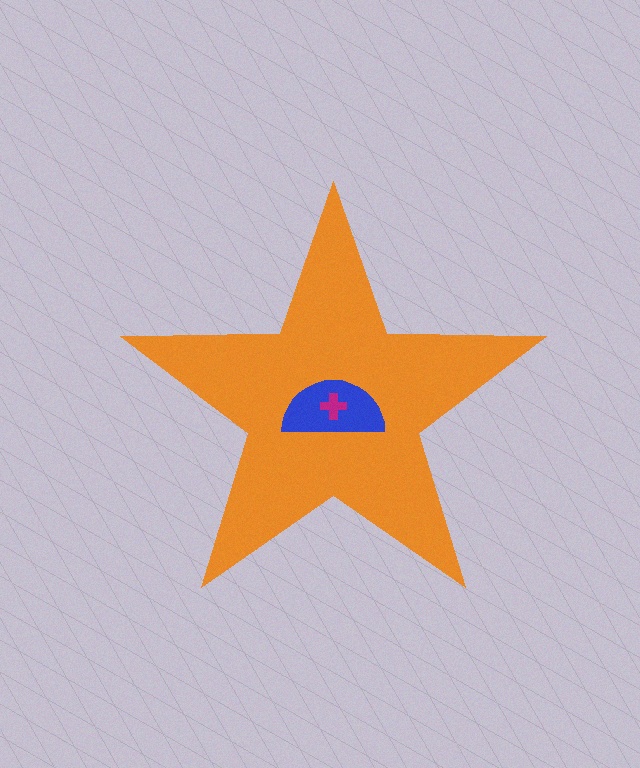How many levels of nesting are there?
3.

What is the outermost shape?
The orange star.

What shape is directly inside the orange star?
The blue semicircle.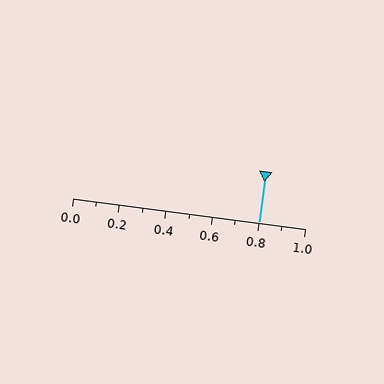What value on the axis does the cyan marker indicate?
The marker indicates approximately 0.8.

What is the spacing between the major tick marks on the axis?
The major ticks are spaced 0.2 apart.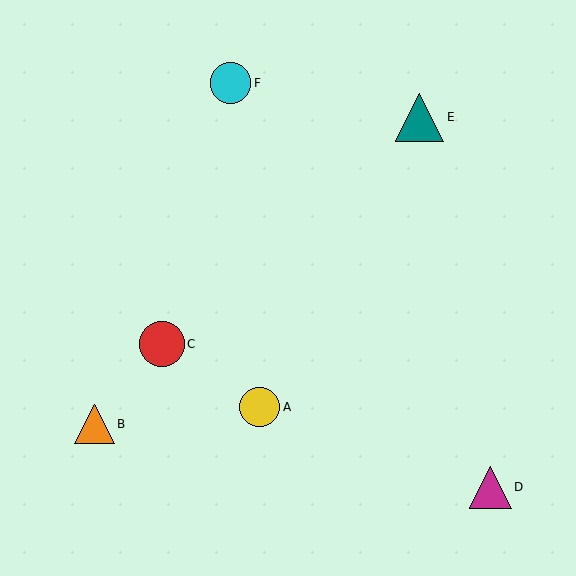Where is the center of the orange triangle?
The center of the orange triangle is at (94, 424).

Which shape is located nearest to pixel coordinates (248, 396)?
The yellow circle (labeled A) at (260, 407) is nearest to that location.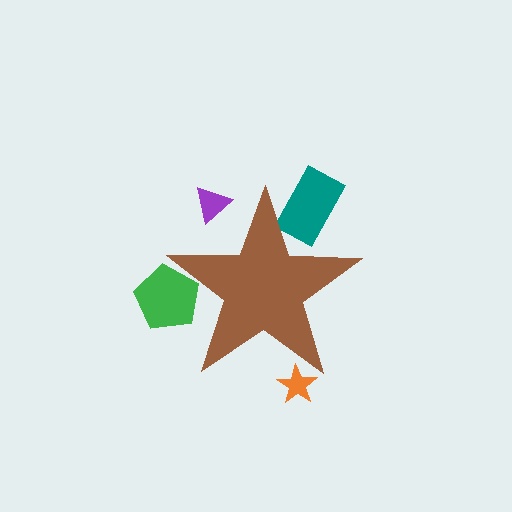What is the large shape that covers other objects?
A brown star.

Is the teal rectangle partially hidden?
Yes, the teal rectangle is partially hidden behind the brown star.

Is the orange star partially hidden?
Yes, the orange star is partially hidden behind the brown star.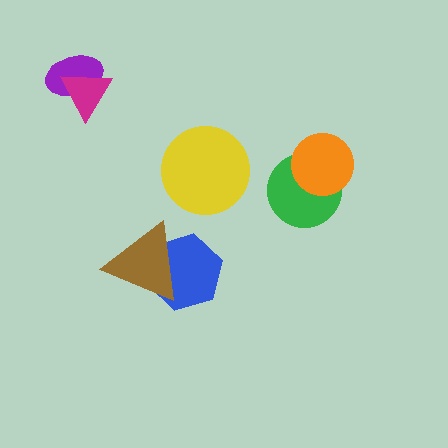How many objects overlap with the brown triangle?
1 object overlaps with the brown triangle.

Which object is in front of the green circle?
The orange circle is in front of the green circle.